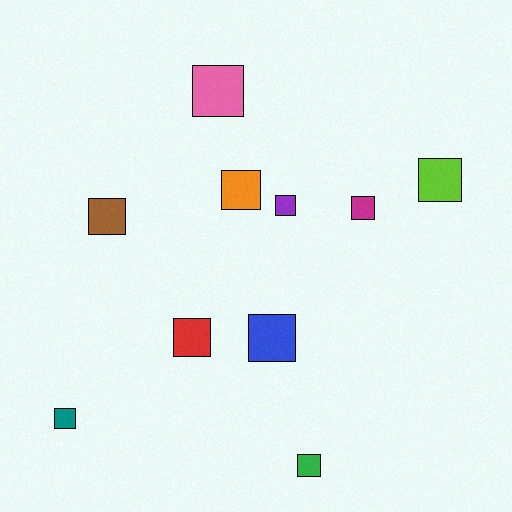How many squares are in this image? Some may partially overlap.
There are 10 squares.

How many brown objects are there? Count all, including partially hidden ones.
There is 1 brown object.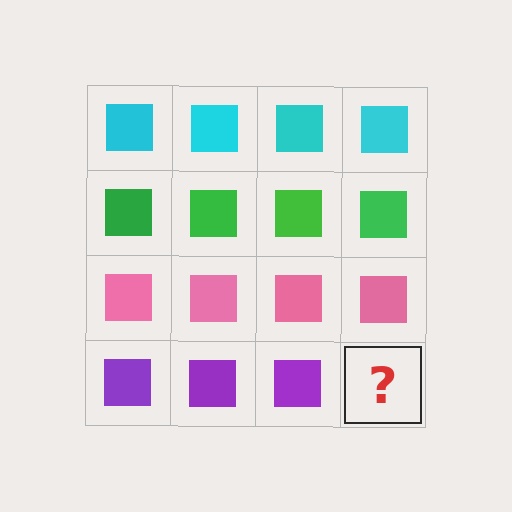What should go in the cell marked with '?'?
The missing cell should contain a purple square.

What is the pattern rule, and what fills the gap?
The rule is that each row has a consistent color. The gap should be filled with a purple square.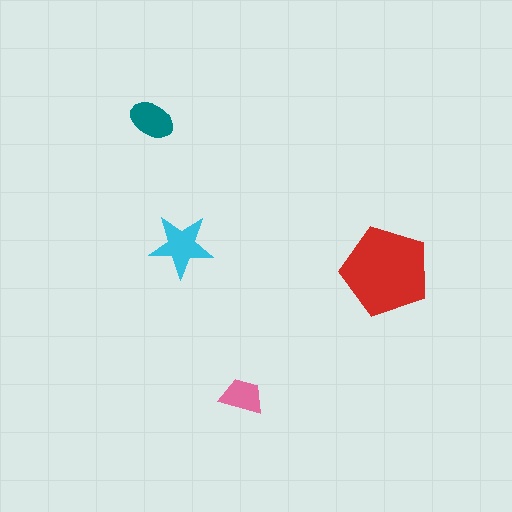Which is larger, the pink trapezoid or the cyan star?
The cyan star.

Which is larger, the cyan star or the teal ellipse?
The cyan star.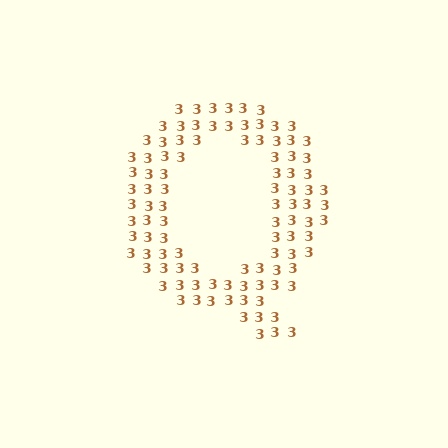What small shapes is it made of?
It is made of small digit 3's.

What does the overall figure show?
The overall figure shows the letter Q.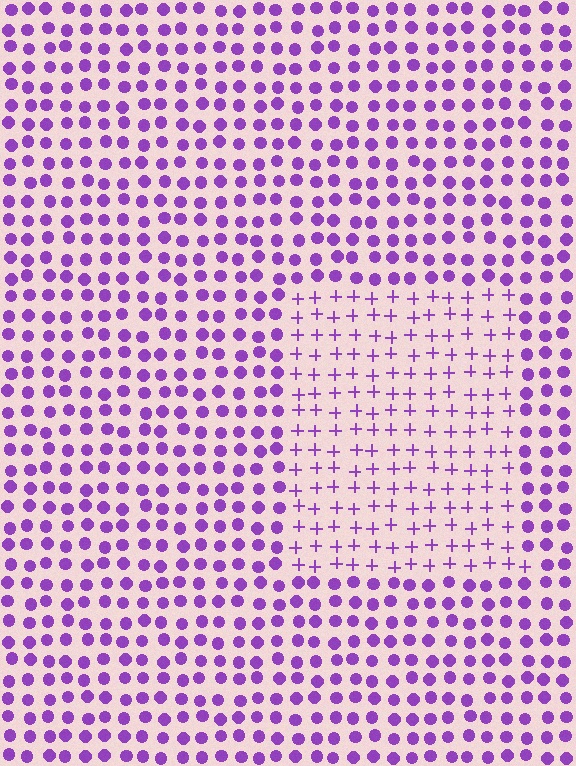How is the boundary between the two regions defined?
The boundary is defined by a change in element shape: plus signs inside vs. circles outside. All elements share the same color and spacing.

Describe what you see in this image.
The image is filled with small purple elements arranged in a uniform grid. A rectangle-shaped region contains plus signs, while the surrounding area contains circles. The boundary is defined purely by the change in element shape.